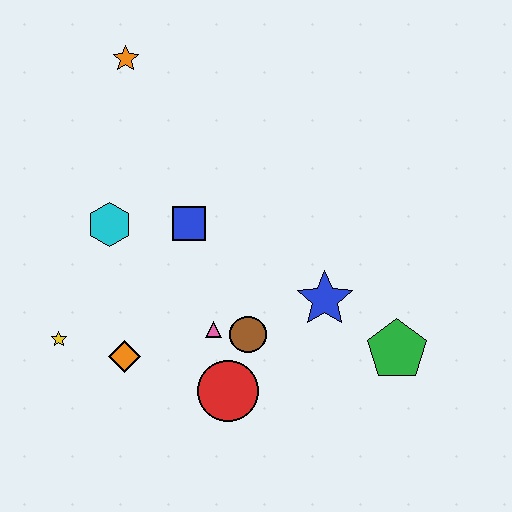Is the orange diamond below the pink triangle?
Yes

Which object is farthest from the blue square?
The green pentagon is farthest from the blue square.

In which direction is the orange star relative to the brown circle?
The orange star is above the brown circle.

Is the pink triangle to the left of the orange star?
No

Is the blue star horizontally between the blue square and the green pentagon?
Yes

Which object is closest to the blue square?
The cyan hexagon is closest to the blue square.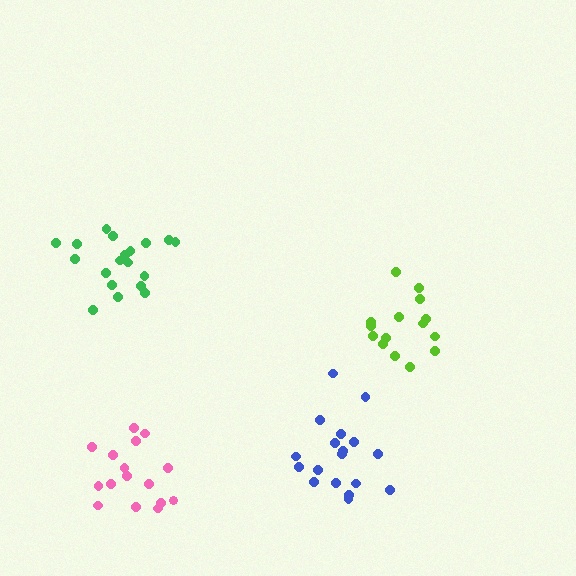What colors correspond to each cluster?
The clusters are colored: pink, blue, lime, green.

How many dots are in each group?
Group 1: 16 dots, Group 2: 18 dots, Group 3: 15 dots, Group 4: 19 dots (68 total).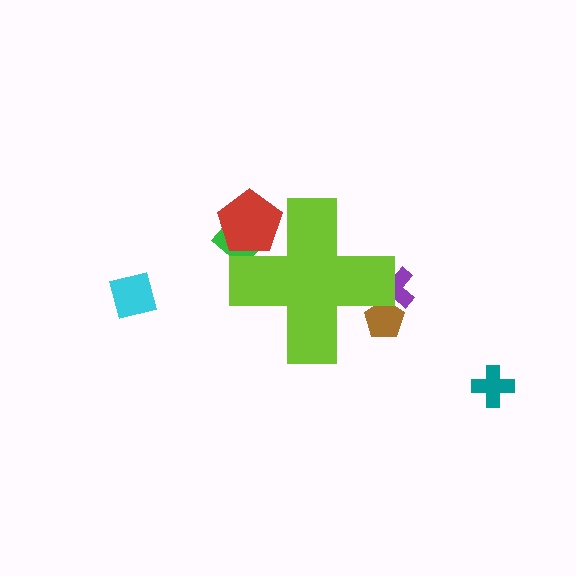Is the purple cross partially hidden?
Yes, the purple cross is partially hidden behind the lime cross.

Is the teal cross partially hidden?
No, the teal cross is fully visible.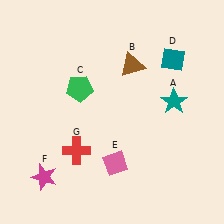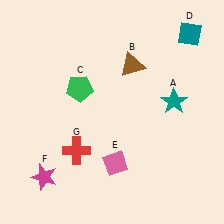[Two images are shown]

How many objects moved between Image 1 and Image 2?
1 object moved between the two images.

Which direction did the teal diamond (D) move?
The teal diamond (D) moved up.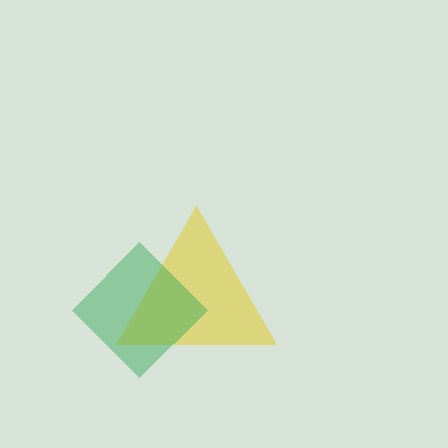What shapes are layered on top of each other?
The layered shapes are: a yellow triangle, a green diamond.